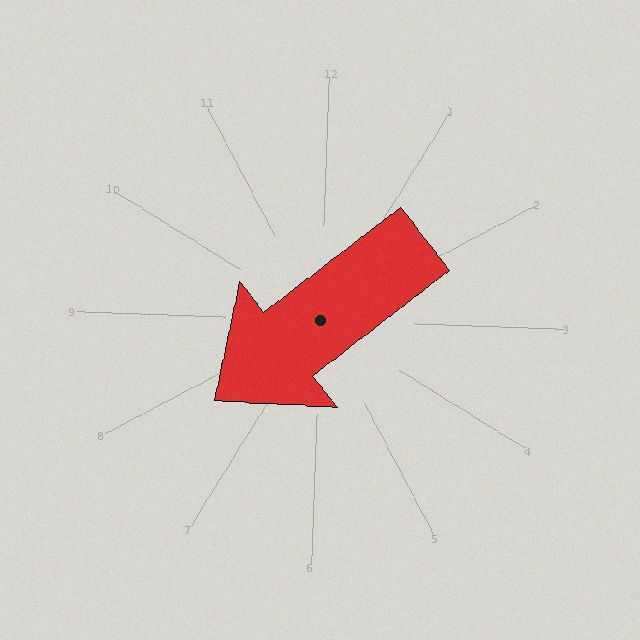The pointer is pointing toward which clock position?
Roughly 8 o'clock.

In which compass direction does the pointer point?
Southwest.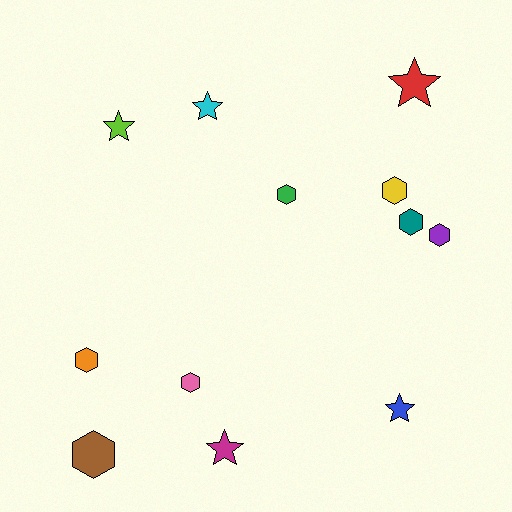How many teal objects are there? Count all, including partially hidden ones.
There is 1 teal object.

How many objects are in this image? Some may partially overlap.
There are 12 objects.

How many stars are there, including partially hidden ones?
There are 5 stars.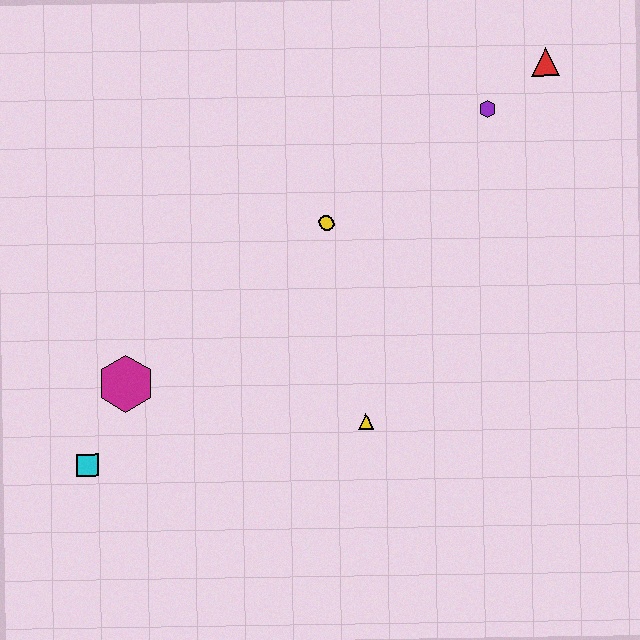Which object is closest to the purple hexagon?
The red triangle is closest to the purple hexagon.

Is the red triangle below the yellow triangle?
No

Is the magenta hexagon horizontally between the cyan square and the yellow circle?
Yes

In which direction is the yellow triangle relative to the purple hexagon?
The yellow triangle is below the purple hexagon.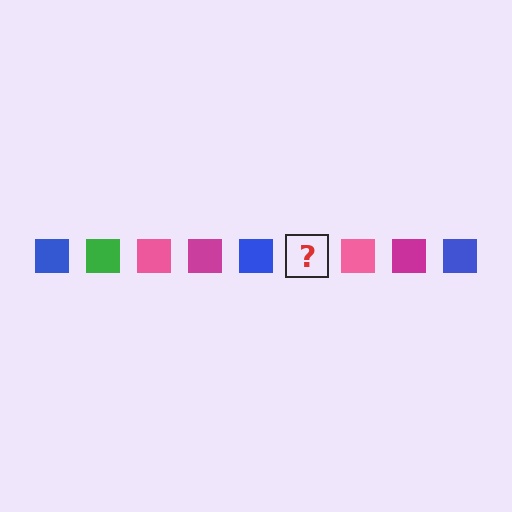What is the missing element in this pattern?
The missing element is a green square.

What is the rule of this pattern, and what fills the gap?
The rule is that the pattern cycles through blue, green, pink, magenta squares. The gap should be filled with a green square.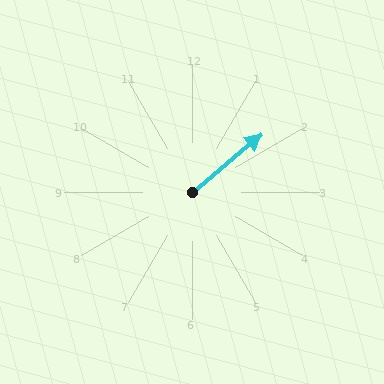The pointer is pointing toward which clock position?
Roughly 2 o'clock.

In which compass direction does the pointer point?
Northeast.